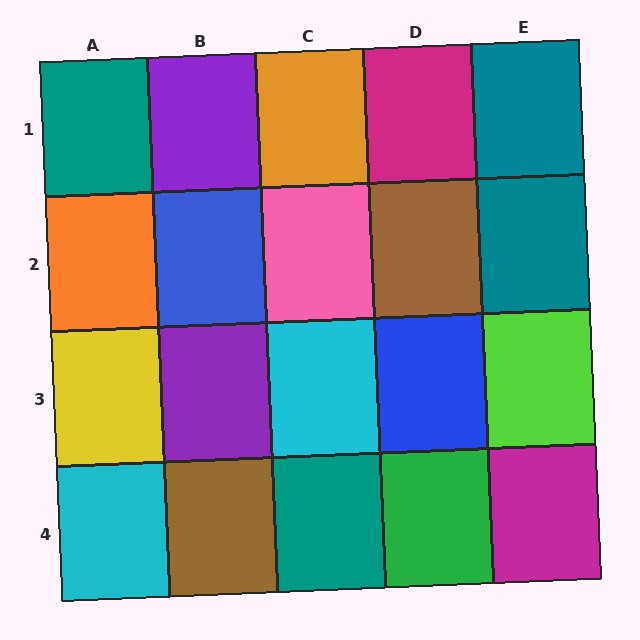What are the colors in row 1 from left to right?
Teal, purple, orange, magenta, teal.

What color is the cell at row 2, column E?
Teal.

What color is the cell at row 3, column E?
Lime.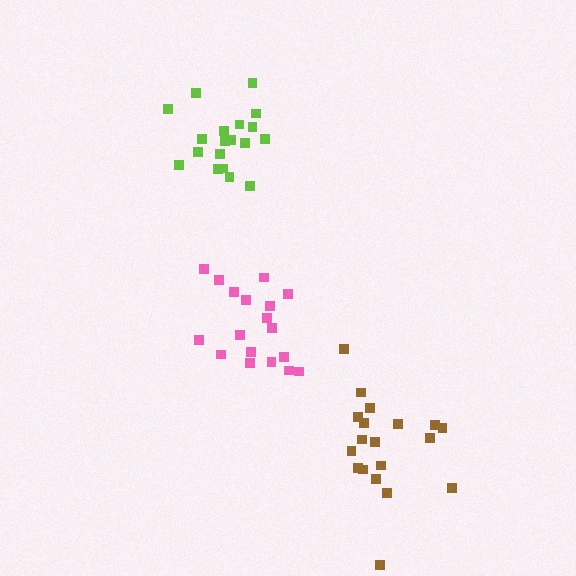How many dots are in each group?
Group 1: 19 dots, Group 2: 19 dots, Group 3: 18 dots (56 total).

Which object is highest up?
The lime cluster is topmost.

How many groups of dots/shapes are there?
There are 3 groups.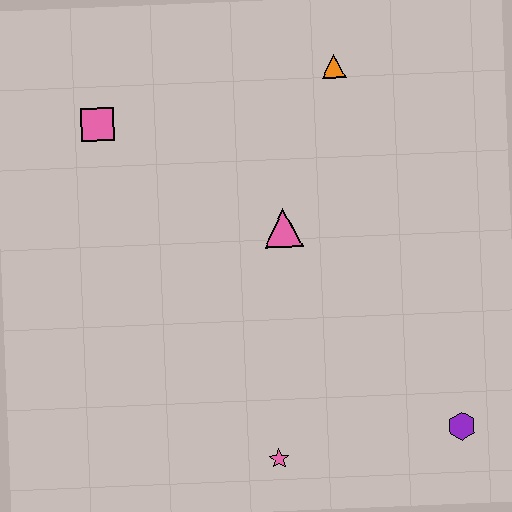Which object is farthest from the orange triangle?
The pink star is farthest from the orange triangle.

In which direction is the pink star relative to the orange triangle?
The pink star is below the orange triangle.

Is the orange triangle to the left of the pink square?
No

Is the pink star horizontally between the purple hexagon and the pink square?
Yes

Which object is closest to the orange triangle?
The pink triangle is closest to the orange triangle.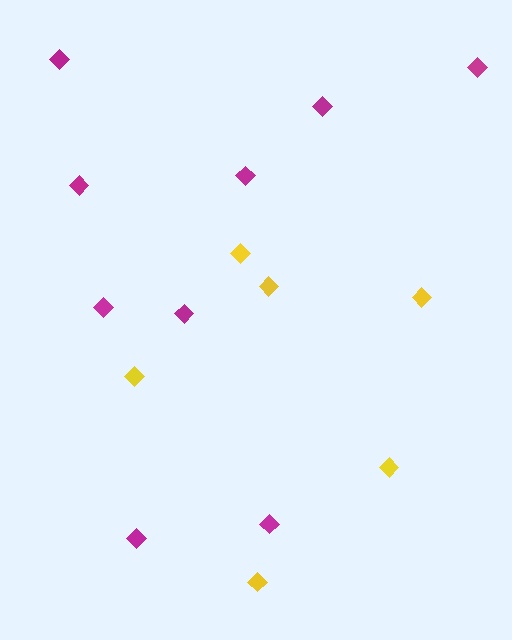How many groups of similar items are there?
There are 2 groups: one group of magenta diamonds (9) and one group of yellow diamonds (6).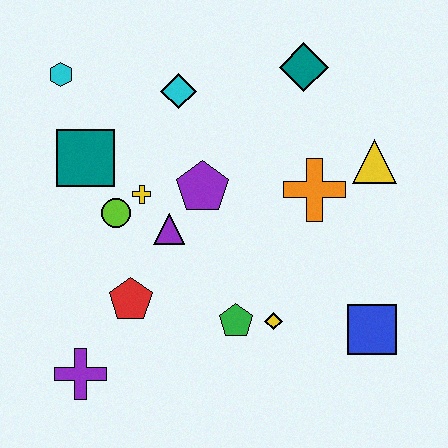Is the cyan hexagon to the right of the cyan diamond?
No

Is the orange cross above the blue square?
Yes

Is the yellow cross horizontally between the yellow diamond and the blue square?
No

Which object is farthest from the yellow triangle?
The purple cross is farthest from the yellow triangle.